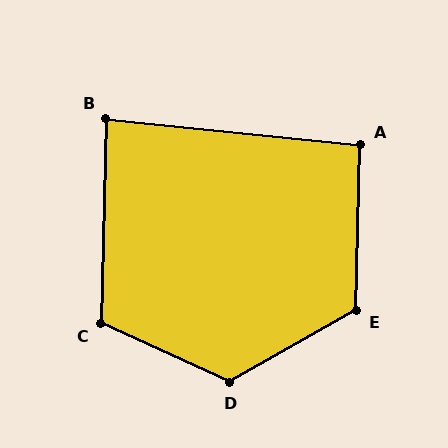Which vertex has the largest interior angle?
D, at approximately 126 degrees.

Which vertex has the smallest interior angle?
B, at approximately 86 degrees.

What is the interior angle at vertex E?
Approximately 121 degrees (obtuse).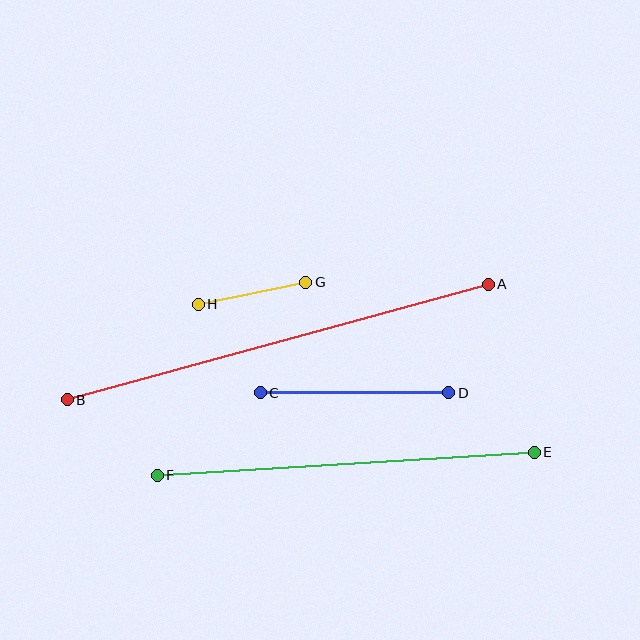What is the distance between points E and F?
The distance is approximately 378 pixels.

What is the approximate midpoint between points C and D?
The midpoint is at approximately (354, 393) pixels.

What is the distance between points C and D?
The distance is approximately 189 pixels.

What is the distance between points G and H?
The distance is approximately 109 pixels.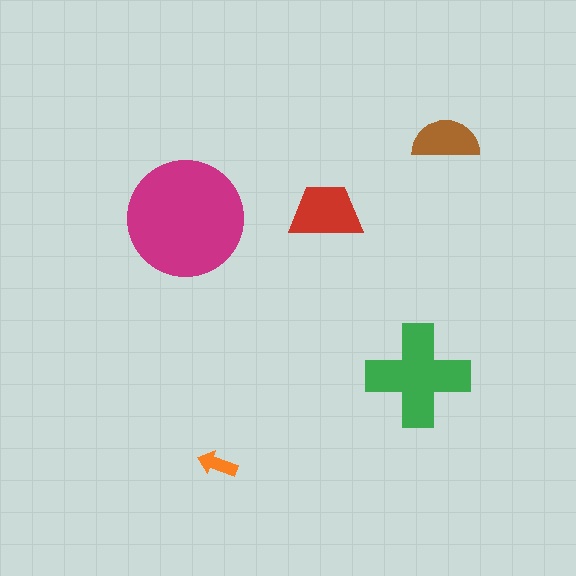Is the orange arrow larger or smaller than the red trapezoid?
Smaller.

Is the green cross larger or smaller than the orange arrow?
Larger.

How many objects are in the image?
There are 5 objects in the image.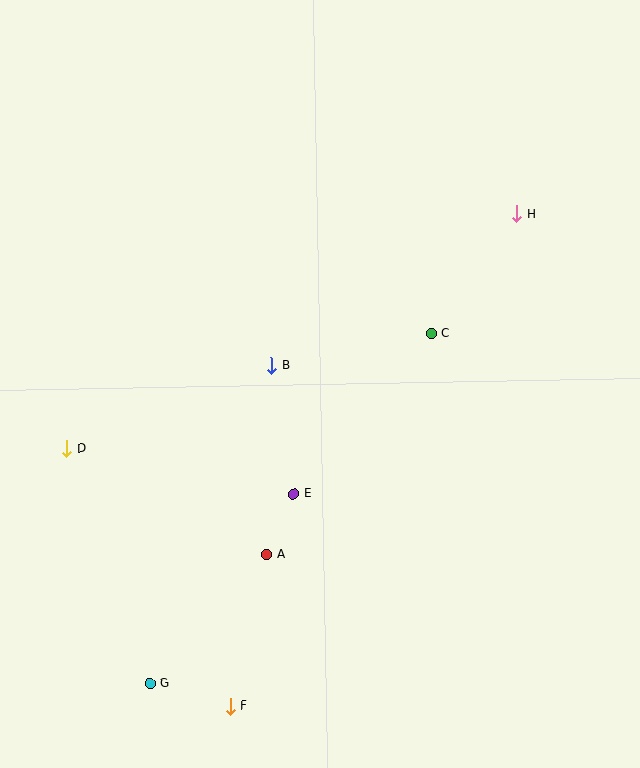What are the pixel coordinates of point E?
Point E is at (294, 494).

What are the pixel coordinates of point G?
Point G is at (150, 684).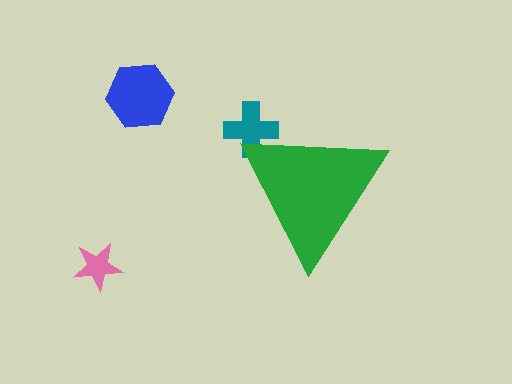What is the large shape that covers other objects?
A green triangle.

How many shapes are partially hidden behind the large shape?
1 shape is partially hidden.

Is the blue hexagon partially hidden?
No, the blue hexagon is fully visible.